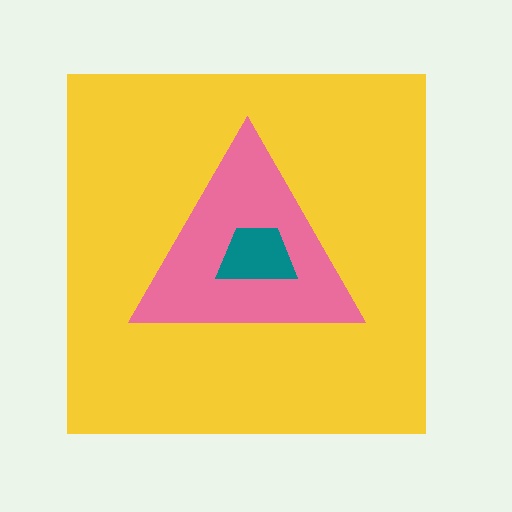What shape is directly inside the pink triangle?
The teal trapezoid.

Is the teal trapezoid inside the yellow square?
Yes.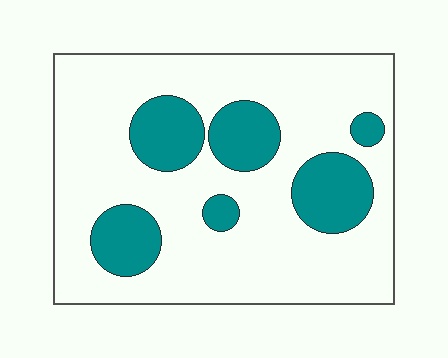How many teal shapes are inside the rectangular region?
6.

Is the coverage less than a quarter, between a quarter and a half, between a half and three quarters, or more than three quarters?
Less than a quarter.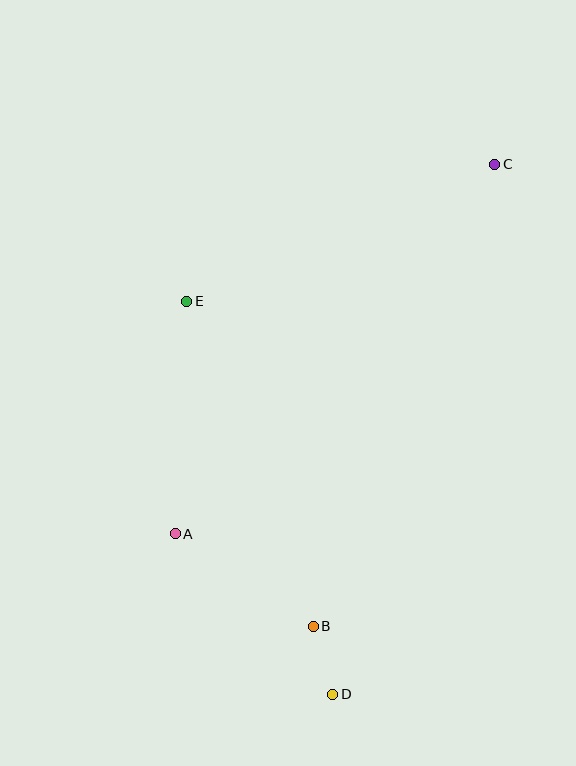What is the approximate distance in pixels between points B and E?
The distance between B and E is approximately 349 pixels.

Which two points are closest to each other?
Points B and D are closest to each other.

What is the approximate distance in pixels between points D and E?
The distance between D and E is approximately 419 pixels.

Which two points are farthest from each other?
Points C and D are farthest from each other.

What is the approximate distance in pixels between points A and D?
The distance between A and D is approximately 225 pixels.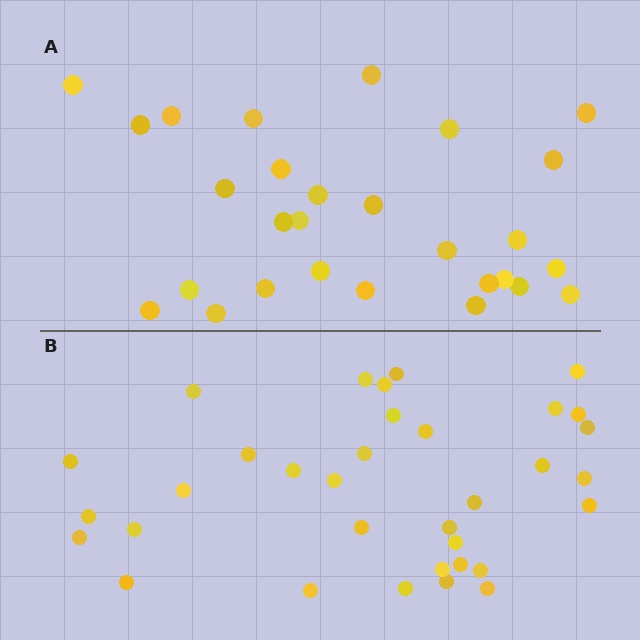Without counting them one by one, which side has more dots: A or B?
Region B (the bottom region) has more dots.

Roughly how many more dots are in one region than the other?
Region B has about 6 more dots than region A.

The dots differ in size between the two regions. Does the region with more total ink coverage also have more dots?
No. Region A has more total ink coverage because its dots are larger, but region B actually contains more individual dots. Total area can be misleading — the number of items is what matters here.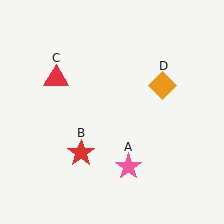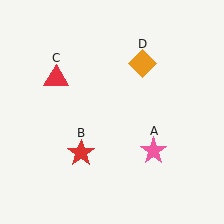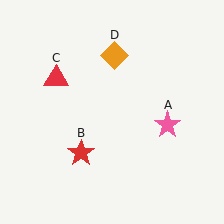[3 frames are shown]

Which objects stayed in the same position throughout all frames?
Red star (object B) and red triangle (object C) remained stationary.